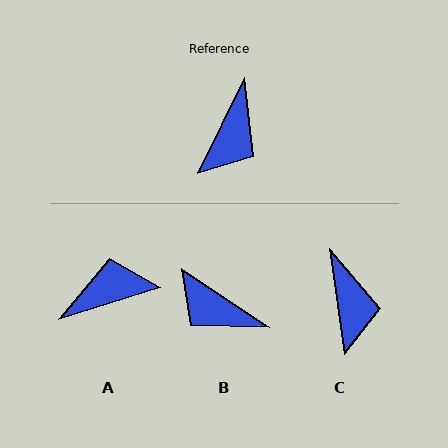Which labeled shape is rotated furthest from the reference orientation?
A, about 133 degrees away.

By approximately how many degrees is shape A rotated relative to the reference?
Approximately 133 degrees counter-clockwise.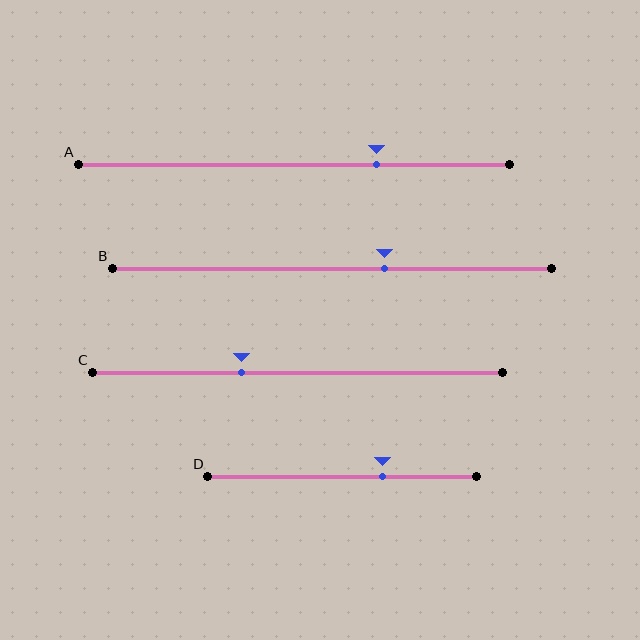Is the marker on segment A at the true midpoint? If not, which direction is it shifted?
No, the marker on segment A is shifted to the right by about 19% of the segment length.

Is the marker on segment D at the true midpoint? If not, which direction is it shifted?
No, the marker on segment D is shifted to the right by about 15% of the segment length.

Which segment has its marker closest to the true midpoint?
Segment B has its marker closest to the true midpoint.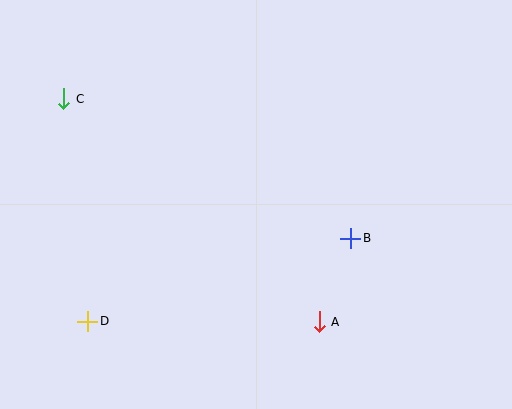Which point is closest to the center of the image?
Point B at (351, 238) is closest to the center.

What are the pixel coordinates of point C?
Point C is at (64, 99).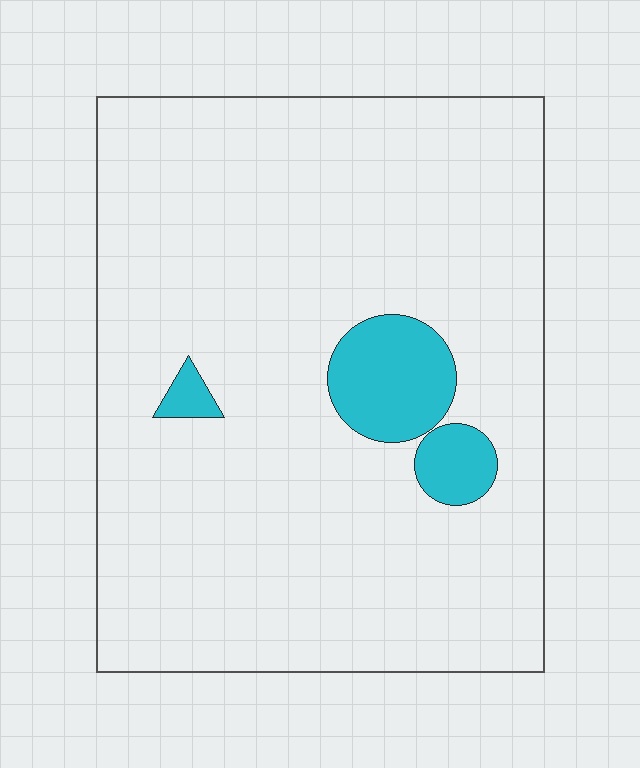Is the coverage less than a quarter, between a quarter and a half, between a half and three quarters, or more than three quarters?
Less than a quarter.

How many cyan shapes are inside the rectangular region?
3.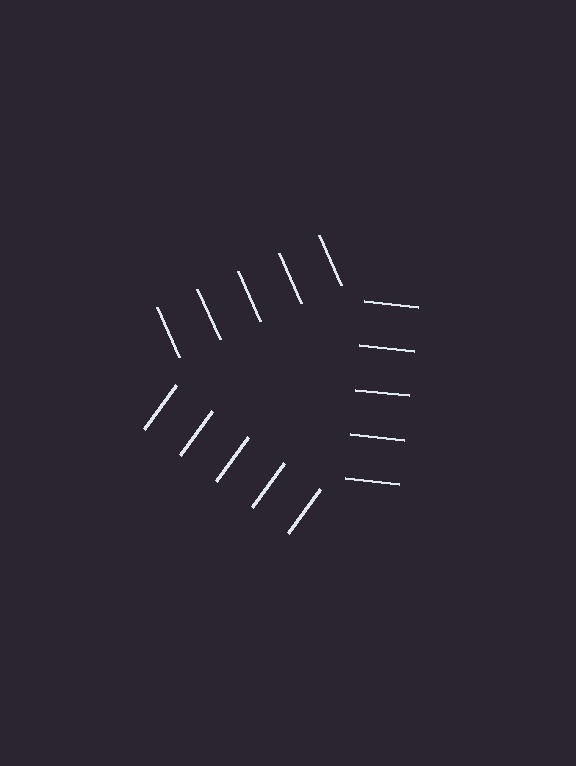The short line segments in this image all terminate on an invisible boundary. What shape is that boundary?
An illusory triangle — the line segments terminate on its edges but no continuous stroke is drawn.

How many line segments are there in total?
15 — 5 along each of the 3 edges.